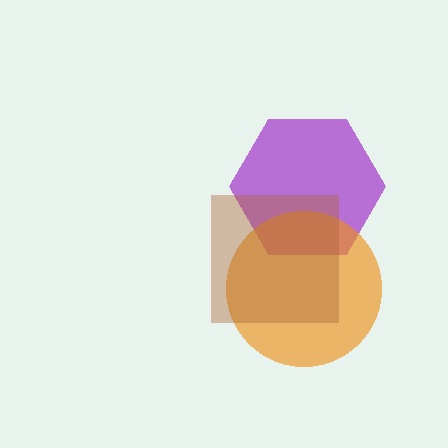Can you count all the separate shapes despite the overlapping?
Yes, there are 3 separate shapes.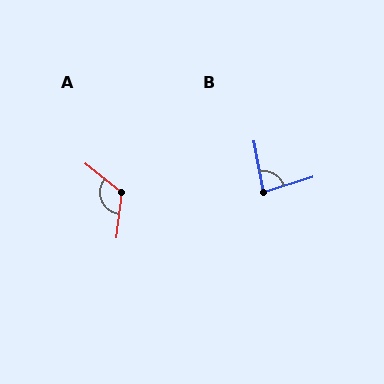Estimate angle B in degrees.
Approximately 84 degrees.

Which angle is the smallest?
B, at approximately 84 degrees.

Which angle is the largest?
A, at approximately 122 degrees.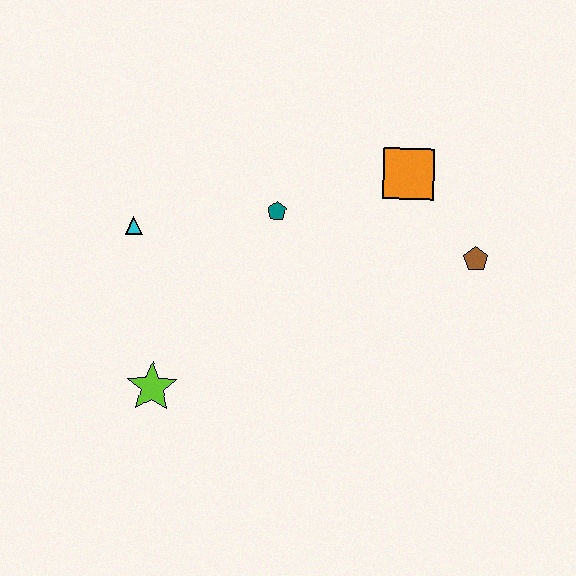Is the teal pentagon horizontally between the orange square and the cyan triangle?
Yes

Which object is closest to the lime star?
The cyan triangle is closest to the lime star.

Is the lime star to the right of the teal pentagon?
No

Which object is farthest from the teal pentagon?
The lime star is farthest from the teal pentagon.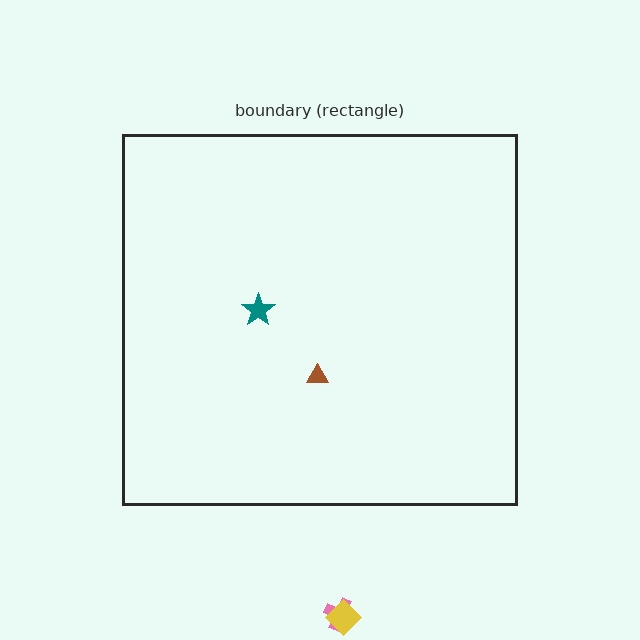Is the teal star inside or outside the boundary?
Inside.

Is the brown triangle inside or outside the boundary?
Inside.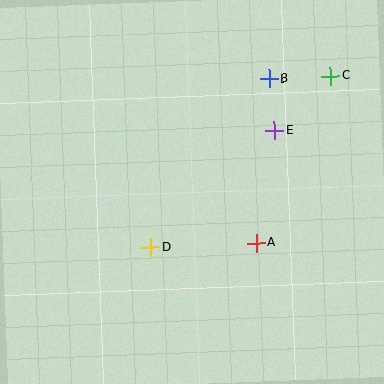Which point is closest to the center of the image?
Point D at (151, 247) is closest to the center.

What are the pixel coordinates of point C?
Point C is at (330, 76).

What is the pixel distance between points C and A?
The distance between C and A is 183 pixels.